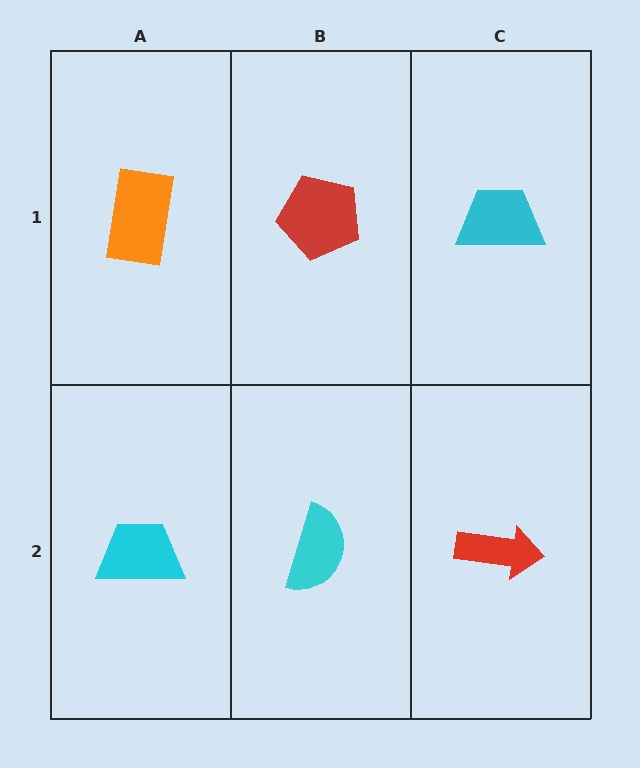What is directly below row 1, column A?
A cyan trapezoid.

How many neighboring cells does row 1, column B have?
3.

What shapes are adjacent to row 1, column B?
A cyan semicircle (row 2, column B), an orange rectangle (row 1, column A), a cyan trapezoid (row 1, column C).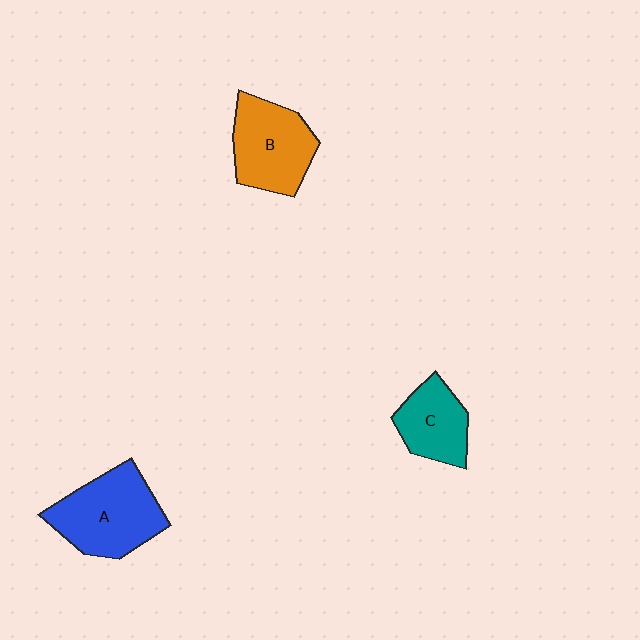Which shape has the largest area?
Shape A (blue).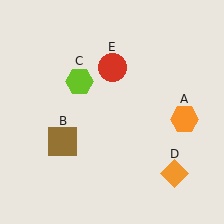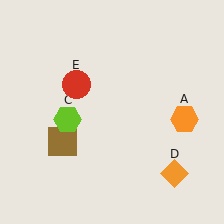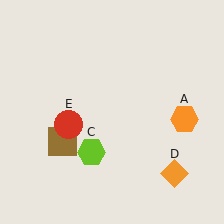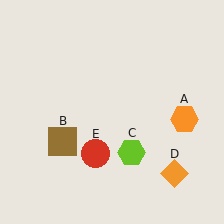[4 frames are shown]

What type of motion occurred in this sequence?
The lime hexagon (object C), red circle (object E) rotated counterclockwise around the center of the scene.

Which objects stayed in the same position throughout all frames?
Orange hexagon (object A) and brown square (object B) and orange diamond (object D) remained stationary.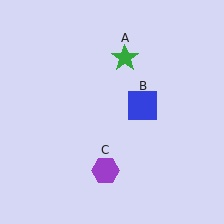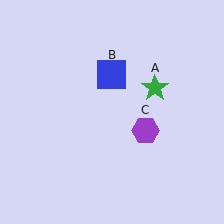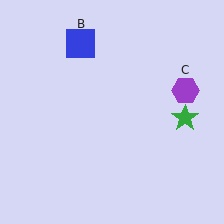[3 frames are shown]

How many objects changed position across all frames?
3 objects changed position: green star (object A), blue square (object B), purple hexagon (object C).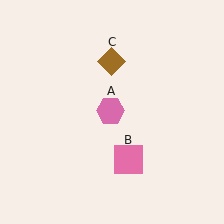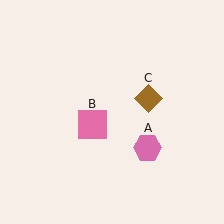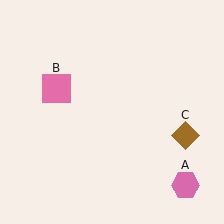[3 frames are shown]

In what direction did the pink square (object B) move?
The pink square (object B) moved up and to the left.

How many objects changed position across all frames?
3 objects changed position: pink hexagon (object A), pink square (object B), brown diamond (object C).